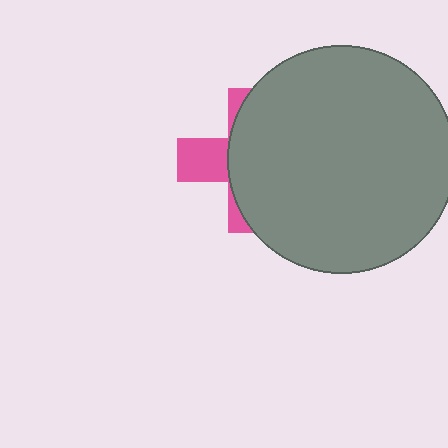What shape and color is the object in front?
The object in front is a gray circle.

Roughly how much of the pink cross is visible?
A small part of it is visible (roughly 31%).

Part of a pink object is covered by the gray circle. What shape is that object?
It is a cross.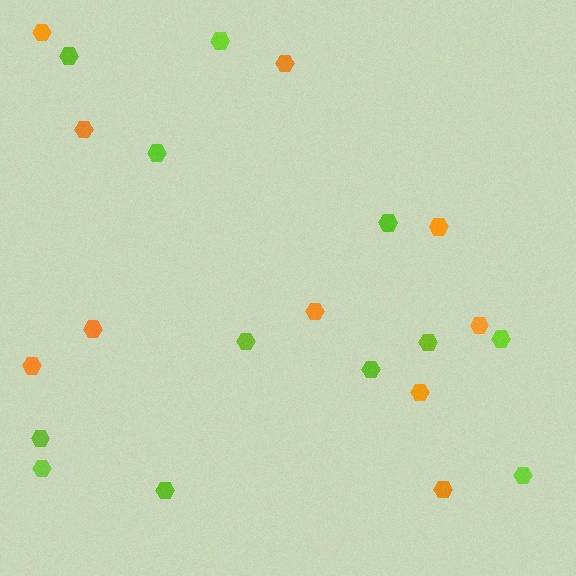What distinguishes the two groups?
There are 2 groups: one group of orange hexagons (10) and one group of lime hexagons (12).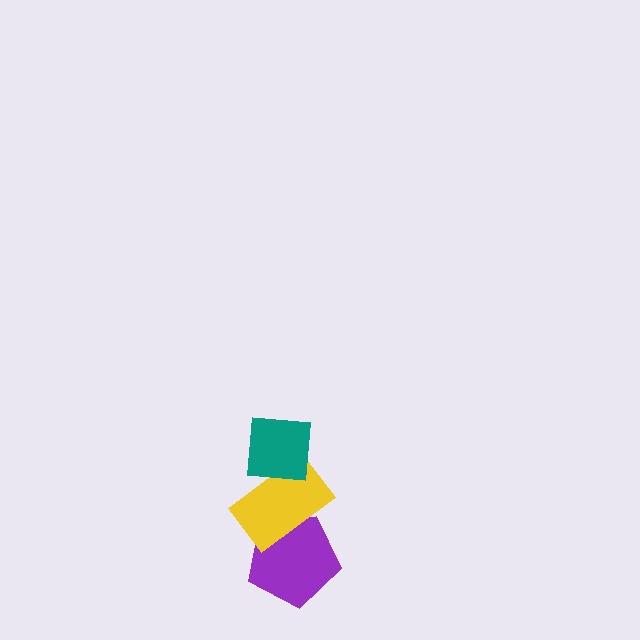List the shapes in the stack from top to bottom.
From top to bottom: the teal square, the yellow rectangle, the purple pentagon.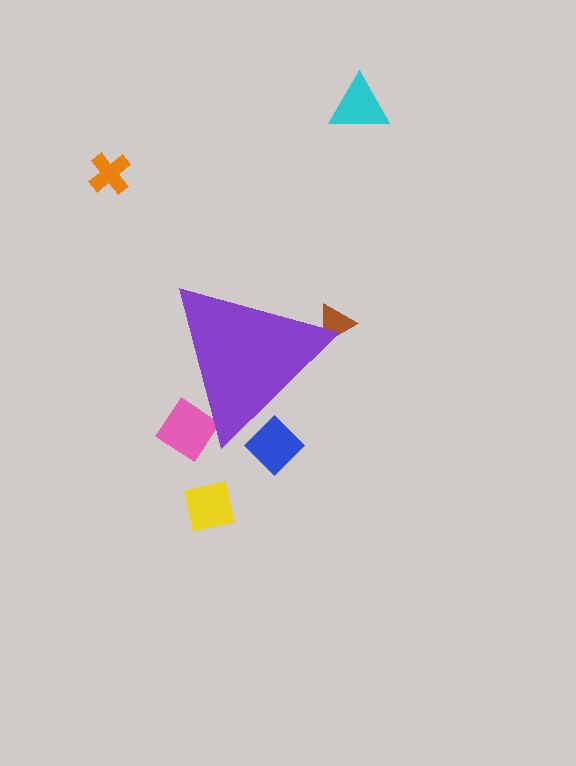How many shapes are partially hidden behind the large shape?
3 shapes are partially hidden.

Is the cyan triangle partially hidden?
No, the cyan triangle is fully visible.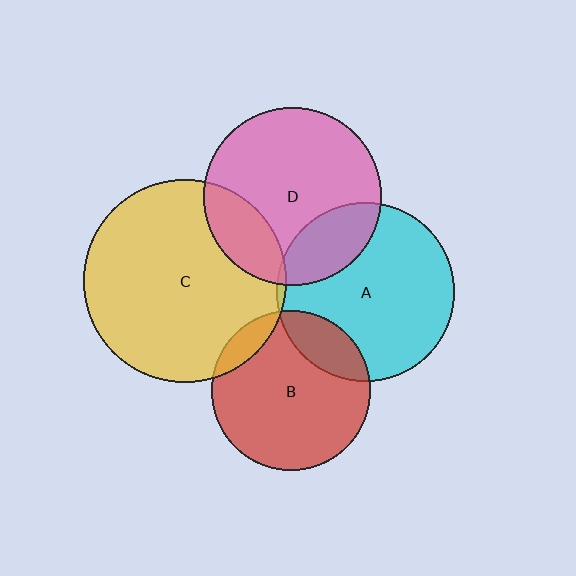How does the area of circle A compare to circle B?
Approximately 1.2 times.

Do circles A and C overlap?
Yes.